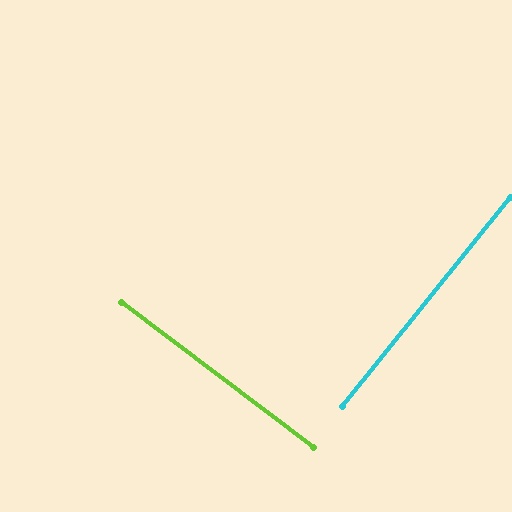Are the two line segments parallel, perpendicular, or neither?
Perpendicular — they meet at approximately 88°.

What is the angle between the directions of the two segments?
Approximately 88 degrees.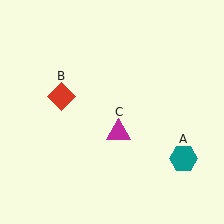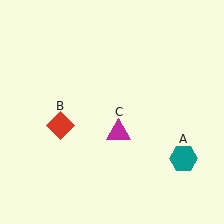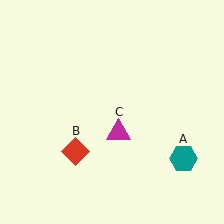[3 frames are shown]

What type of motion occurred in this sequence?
The red diamond (object B) rotated counterclockwise around the center of the scene.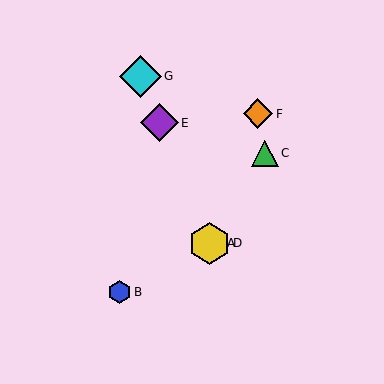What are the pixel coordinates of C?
Object C is at (265, 153).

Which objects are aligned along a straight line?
Objects A, D, E, G are aligned along a straight line.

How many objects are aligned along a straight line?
4 objects (A, D, E, G) are aligned along a straight line.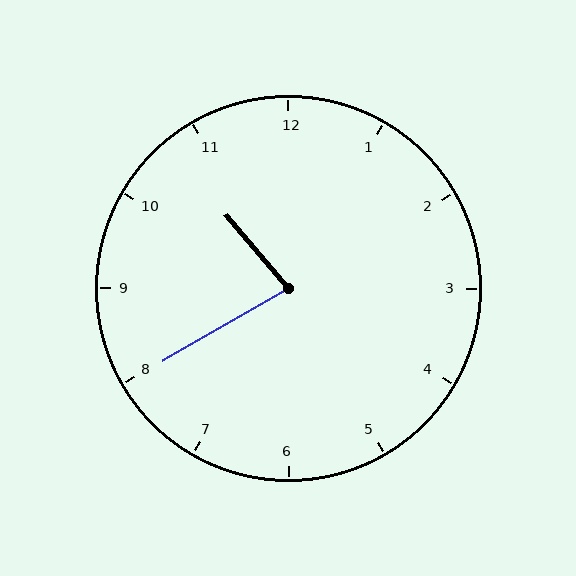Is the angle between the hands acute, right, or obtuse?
It is acute.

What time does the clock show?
10:40.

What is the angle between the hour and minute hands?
Approximately 80 degrees.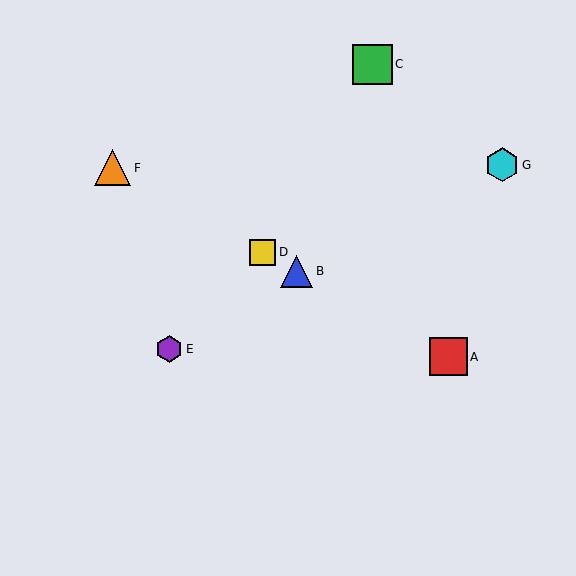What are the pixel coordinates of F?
Object F is at (112, 168).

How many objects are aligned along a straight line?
4 objects (A, B, D, F) are aligned along a straight line.